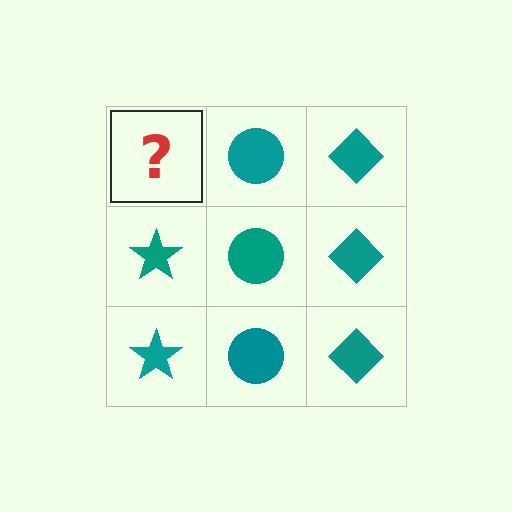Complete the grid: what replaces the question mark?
The question mark should be replaced with a teal star.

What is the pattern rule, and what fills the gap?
The rule is that each column has a consistent shape. The gap should be filled with a teal star.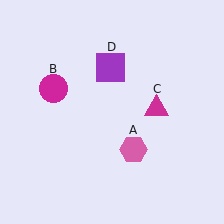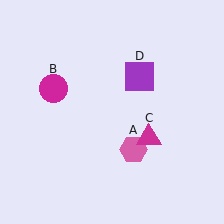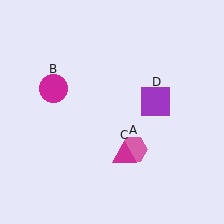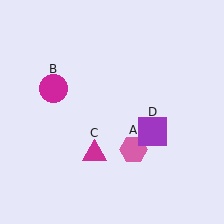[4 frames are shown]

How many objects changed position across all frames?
2 objects changed position: magenta triangle (object C), purple square (object D).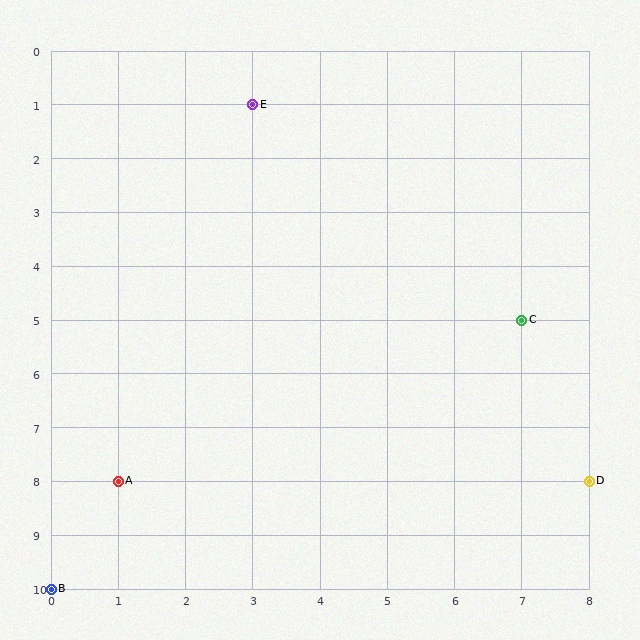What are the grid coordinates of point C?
Point C is at grid coordinates (7, 5).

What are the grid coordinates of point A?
Point A is at grid coordinates (1, 8).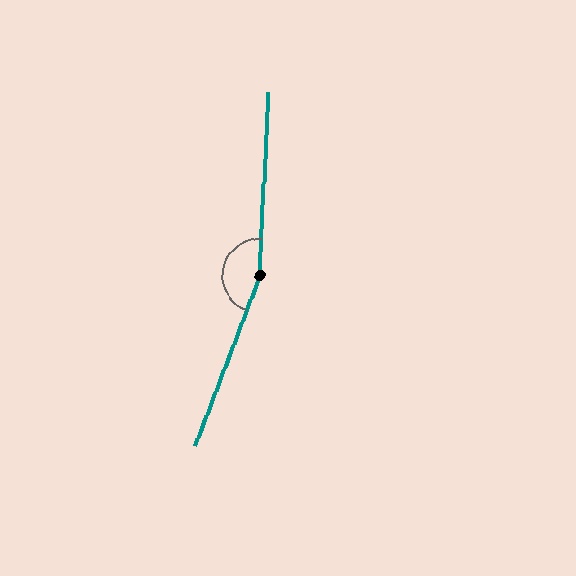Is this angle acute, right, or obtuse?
It is obtuse.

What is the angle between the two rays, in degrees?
Approximately 162 degrees.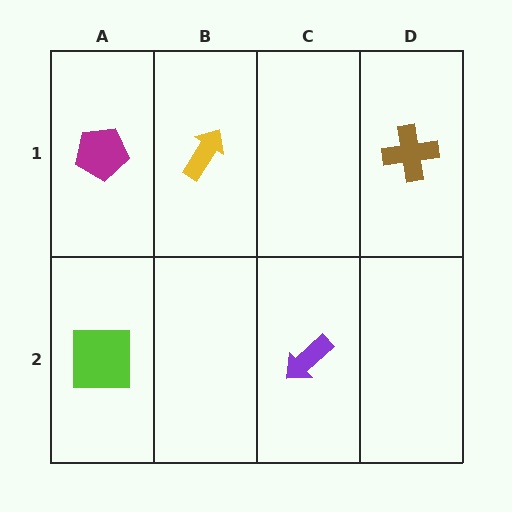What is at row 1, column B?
A yellow arrow.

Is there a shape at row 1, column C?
No, that cell is empty.